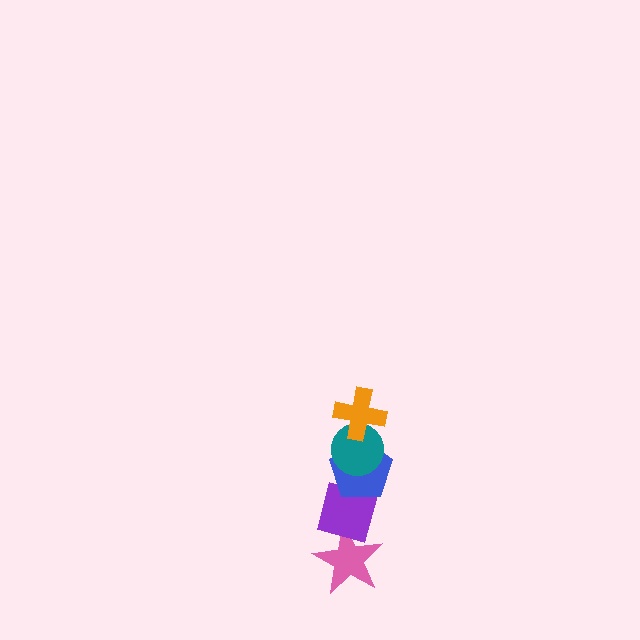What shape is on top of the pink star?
The purple square is on top of the pink star.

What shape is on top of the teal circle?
The orange cross is on top of the teal circle.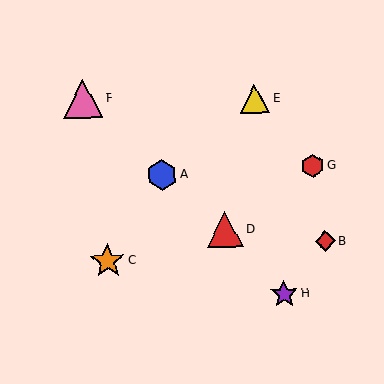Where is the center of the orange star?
The center of the orange star is at (108, 261).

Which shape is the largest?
The pink triangle (labeled F) is the largest.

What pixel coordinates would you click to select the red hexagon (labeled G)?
Click at (313, 166) to select the red hexagon G.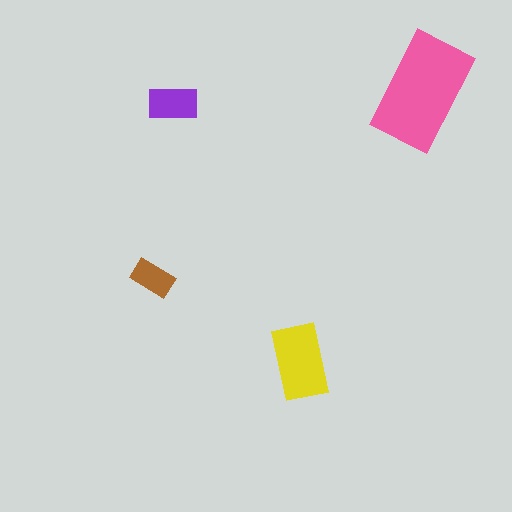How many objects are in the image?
There are 4 objects in the image.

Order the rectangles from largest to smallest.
the pink one, the yellow one, the purple one, the brown one.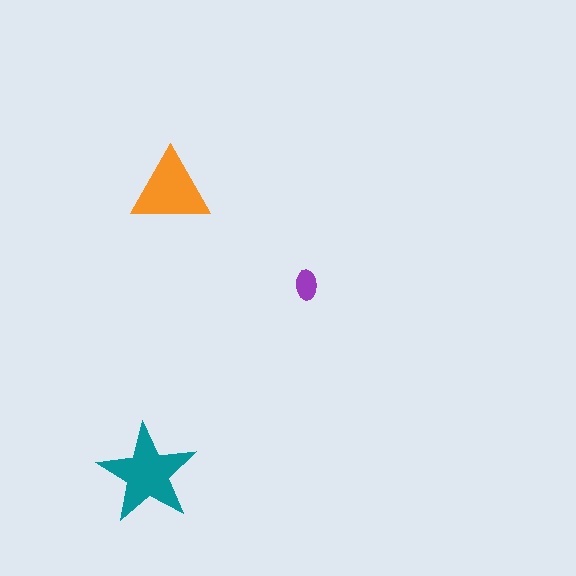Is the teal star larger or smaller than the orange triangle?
Larger.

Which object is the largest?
The teal star.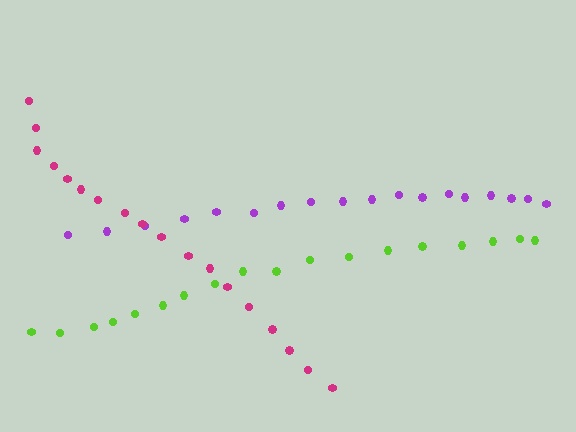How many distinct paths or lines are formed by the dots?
There are 3 distinct paths.